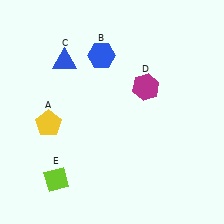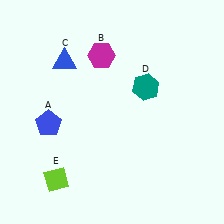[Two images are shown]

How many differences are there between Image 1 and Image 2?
There are 3 differences between the two images.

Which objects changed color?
A changed from yellow to blue. B changed from blue to magenta. D changed from magenta to teal.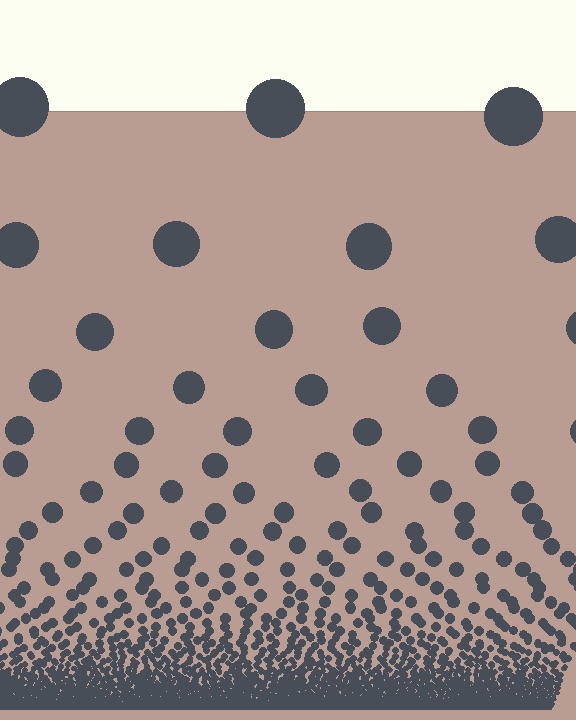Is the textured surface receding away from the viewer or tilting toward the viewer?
The surface appears to tilt toward the viewer. Texture elements get larger and sparser toward the top.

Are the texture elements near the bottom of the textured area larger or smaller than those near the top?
Smaller. The gradient is inverted — elements near the bottom are smaller and denser.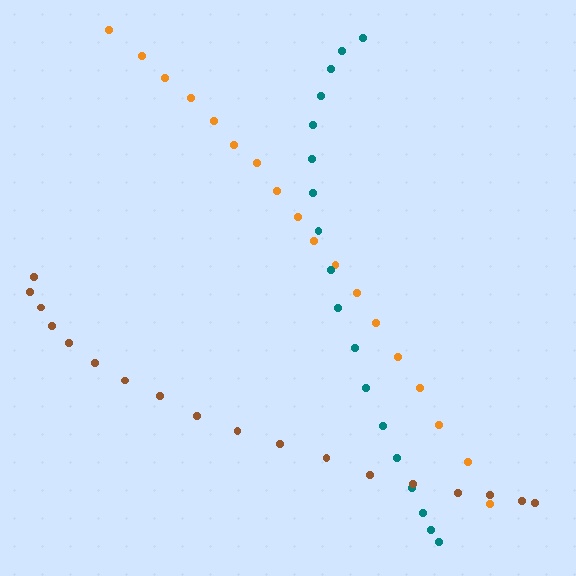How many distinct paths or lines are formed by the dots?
There are 3 distinct paths.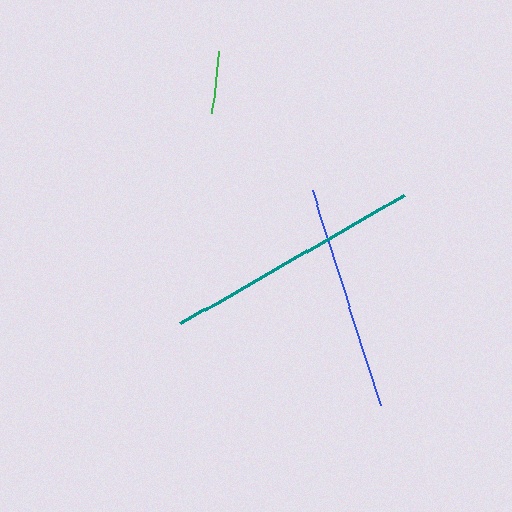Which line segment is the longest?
The teal line is the longest at approximately 257 pixels.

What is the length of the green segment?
The green segment is approximately 62 pixels long.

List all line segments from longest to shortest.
From longest to shortest: teal, blue, green.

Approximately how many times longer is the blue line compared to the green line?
The blue line is approximately 3.7 times the length of the green line.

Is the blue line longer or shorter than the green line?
The blue line is longer than the green line.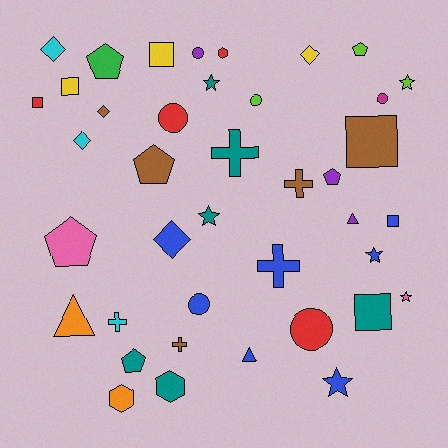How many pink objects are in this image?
There are 2 pink objects.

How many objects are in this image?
There are 40 objects.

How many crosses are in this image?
There are 5 crosses.